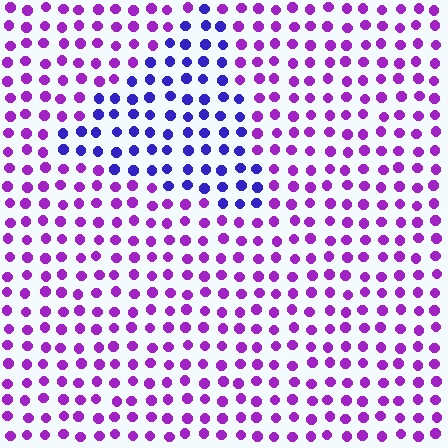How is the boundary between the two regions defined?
The boundary is defined purely by a slight shift in hue (about 42 degrees). Spacing, size, and orientation are identical on both sides.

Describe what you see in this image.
The image is filled with small purple elements in a uniform arrangement. A triangle-shaped region is visible where the elements are tinted to a slightly different hue, forming a subtle color boundary.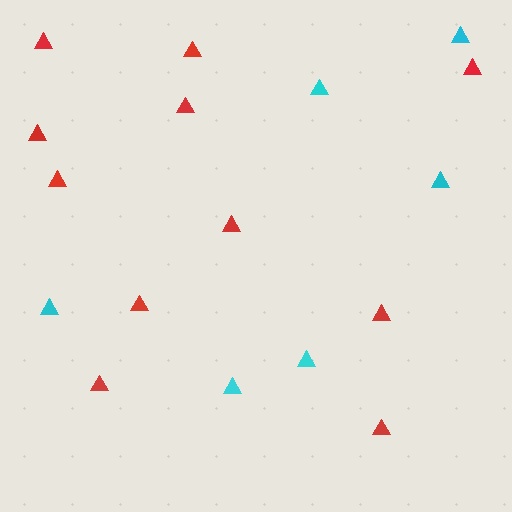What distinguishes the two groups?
There are 2 groups: one group of red triangles (11) and one group of cyan triangles (6).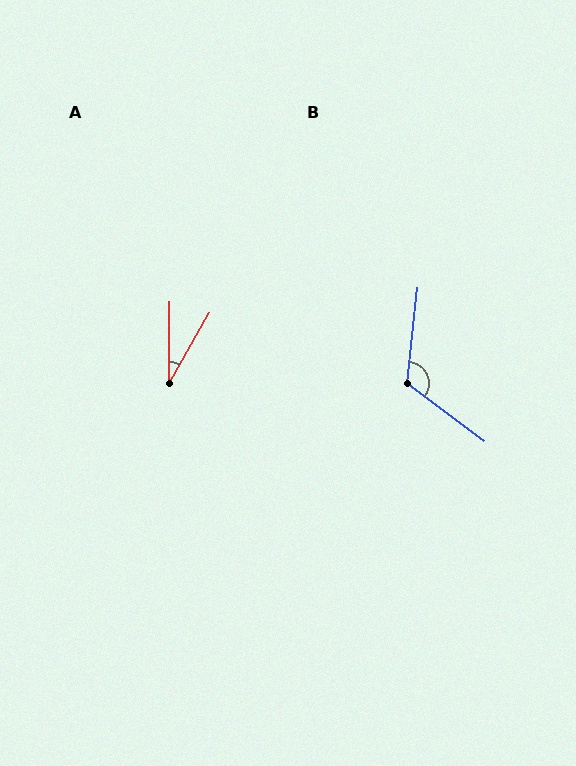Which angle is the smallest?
A, at approximately 29 degrees.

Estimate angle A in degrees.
Approximately 29 degrees.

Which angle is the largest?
B, at approximately 121 degrees.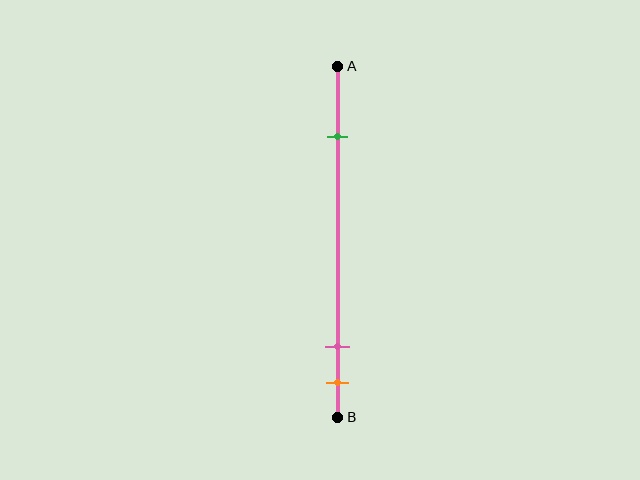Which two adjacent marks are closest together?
The pink and orange marks are the closest adjacent pair.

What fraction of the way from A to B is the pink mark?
The pink mark is approximately 80% (0.8) of the way from A to B.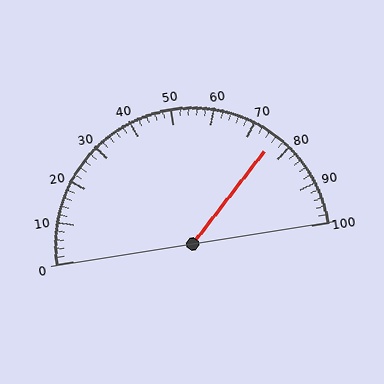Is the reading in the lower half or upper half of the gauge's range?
The reading is in the upper half of the range (0 to 100).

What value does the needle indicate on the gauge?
The needle indicates approximately 76.